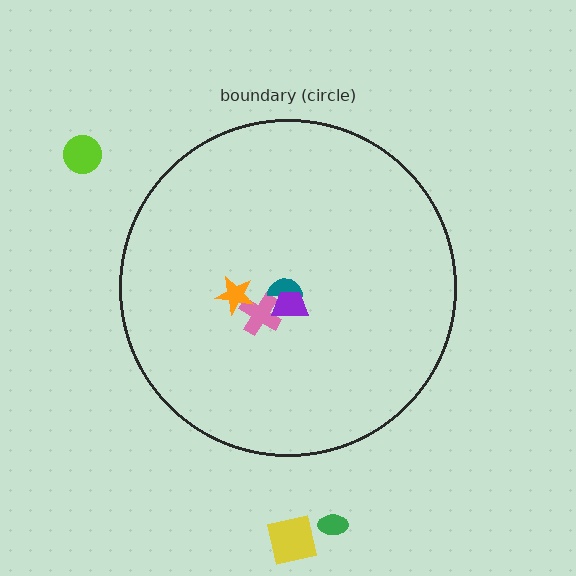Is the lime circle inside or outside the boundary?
Outside.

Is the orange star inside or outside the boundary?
Inside.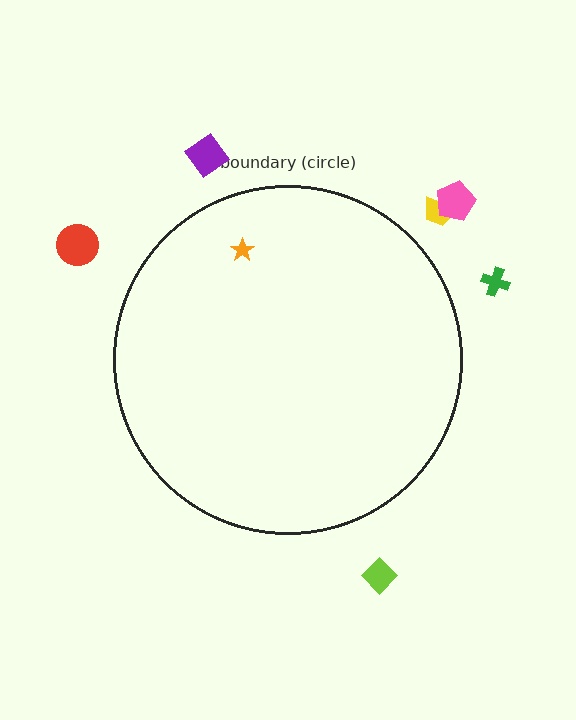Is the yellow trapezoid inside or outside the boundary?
Outside.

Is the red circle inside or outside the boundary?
Outside.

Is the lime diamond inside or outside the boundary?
Outside.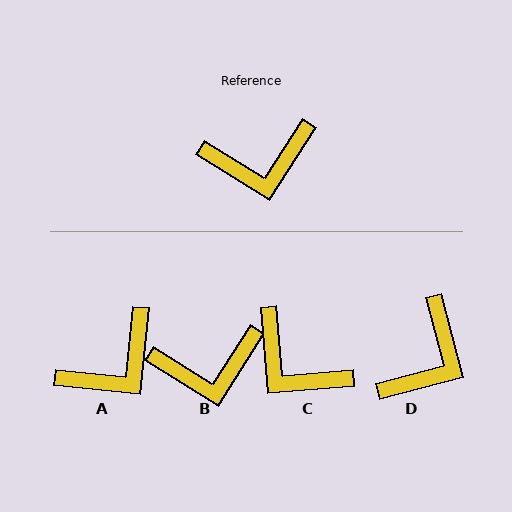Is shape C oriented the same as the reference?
No, it is off by about 53 degrees.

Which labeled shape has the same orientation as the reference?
B.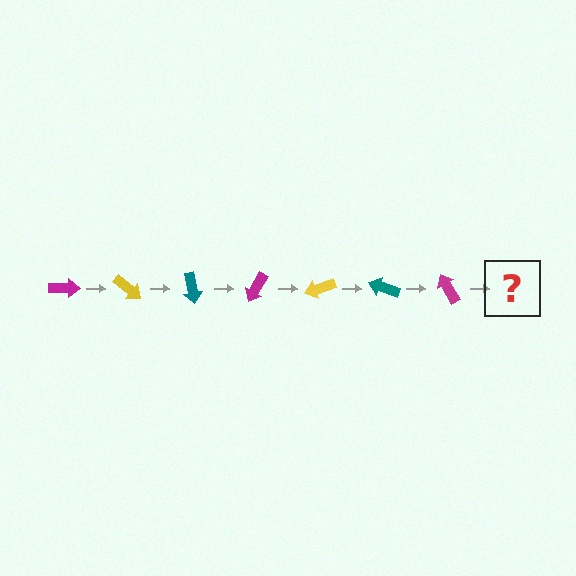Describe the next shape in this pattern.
It should be a yellow arrow, rotated 280 degrees from the start.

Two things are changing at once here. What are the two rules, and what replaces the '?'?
The two rules are that it rotates 40 degrees each step and the color cycles through magenta, yellow, and teal. The '?' should be a yellow arrow, rotated 280 degrees from the start.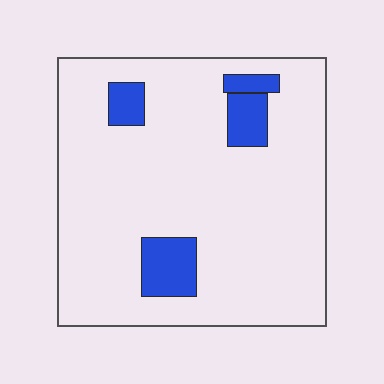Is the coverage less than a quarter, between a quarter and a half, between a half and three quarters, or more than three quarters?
Less than a quarter.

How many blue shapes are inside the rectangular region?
4.